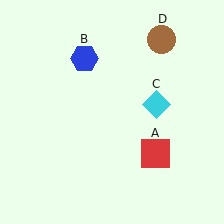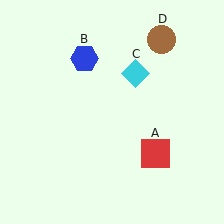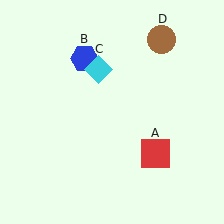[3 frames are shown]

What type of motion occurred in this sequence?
The cyan diamond (object C) rotated counterclockwise around the center of the scene.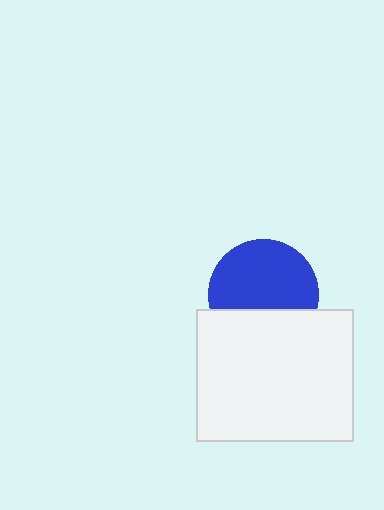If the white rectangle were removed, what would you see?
You would see the complete blue circle.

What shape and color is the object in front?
The object in front is a white rectangle.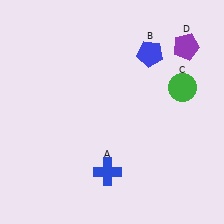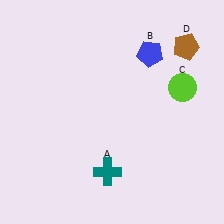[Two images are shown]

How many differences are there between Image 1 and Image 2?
There are 3 differences between the two images.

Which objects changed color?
A changed from blue to teal. C changed from green to lime. D changed from purple to brown.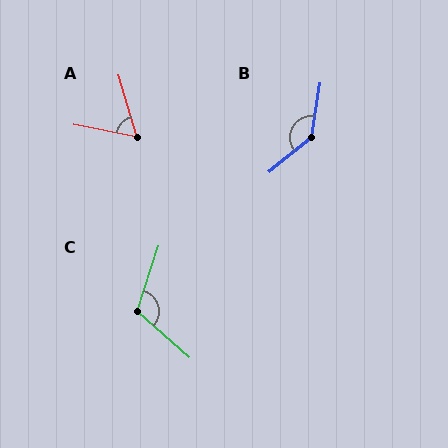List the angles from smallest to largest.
A (62°), C (114°), B (137°).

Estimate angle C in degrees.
Approximately 114 degrees.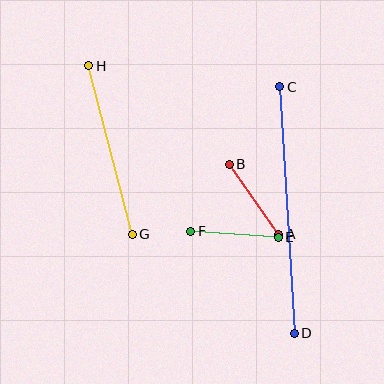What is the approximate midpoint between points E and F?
The midpoint is at approximately (234, 234) pixels.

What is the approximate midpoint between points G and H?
The midpoint is at approximately (111, 150) pixels.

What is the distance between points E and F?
The distance is approximately 88 pixels.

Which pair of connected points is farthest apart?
Points C and D are farthest apart.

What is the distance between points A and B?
The distance is approximately 86 pixels.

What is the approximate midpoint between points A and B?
The midpoint is at approximately (254, 199) pixels.